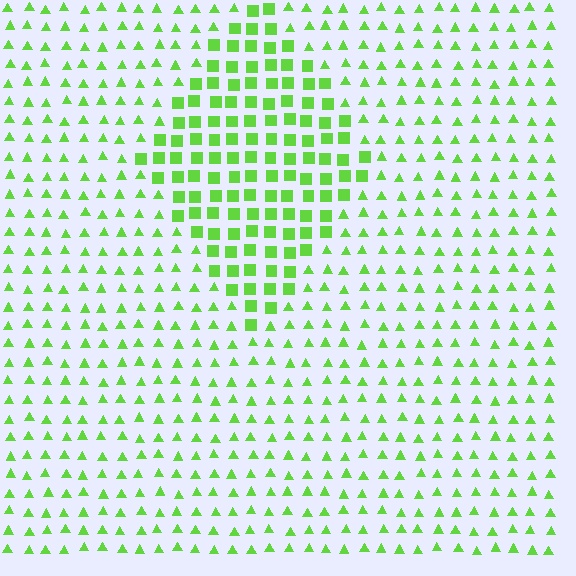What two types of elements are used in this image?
The image uses squares inside the diamond region and triangles outside it.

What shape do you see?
I see a diamond.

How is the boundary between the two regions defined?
The boundary is defined by a change in element shape: squares inside vs. triangles outside. All elements share the same color and spacing.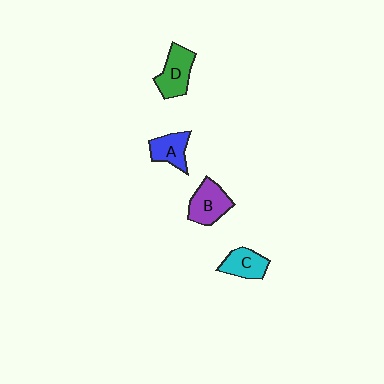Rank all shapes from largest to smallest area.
From largest to smallest: B (purple), D (green), C (cyan), A (blue).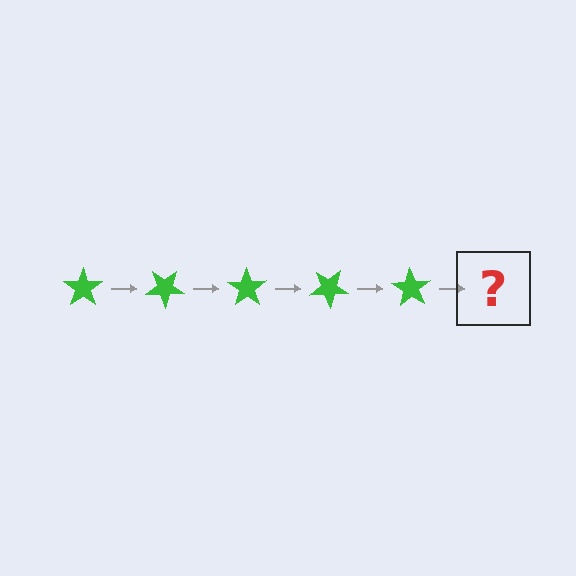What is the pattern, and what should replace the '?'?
The pattern is that the star rotates 35 degrees each step. The '?' should be a green star rotated 175 degrees.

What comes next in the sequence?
The next element should be a green star rotated 175 degrees.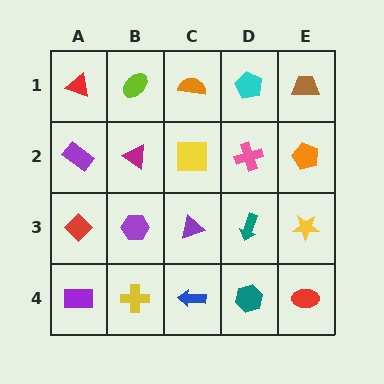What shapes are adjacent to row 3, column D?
A pink cross (row 2, column D), a teal hexagon (row 4, column D), a purple triangle (row 3, column C), a yellow star (row 3, column E).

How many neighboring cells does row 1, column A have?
2.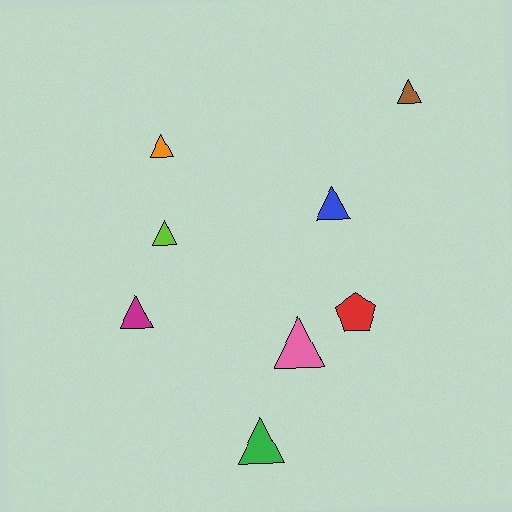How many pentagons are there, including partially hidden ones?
There is 1 pentagon.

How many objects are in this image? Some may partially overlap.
There are 8 objects.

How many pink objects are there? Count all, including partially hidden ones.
There is 1 pink object.